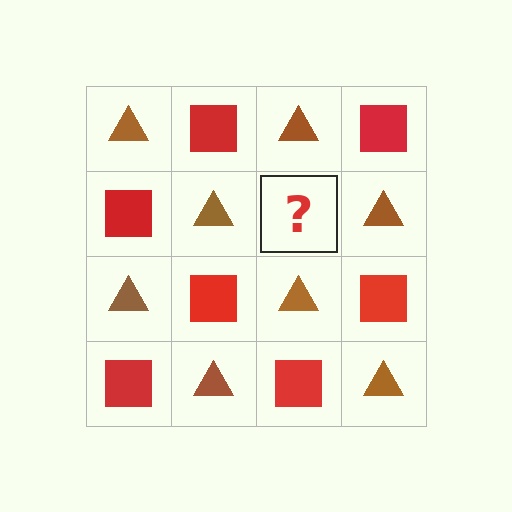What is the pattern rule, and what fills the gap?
The rule is that it alternates brown triangle and red square in a checkerboard pattern. The gap should be filled with a red square.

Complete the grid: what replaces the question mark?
The question mark should be replaced with a red square.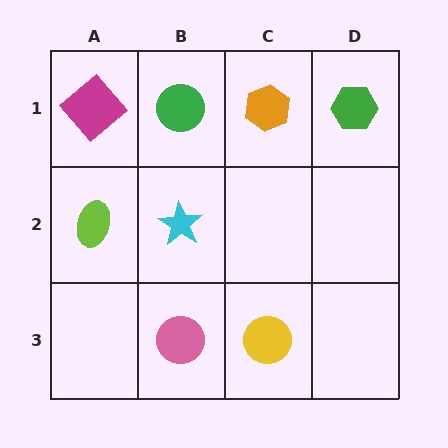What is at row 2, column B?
A cyan star.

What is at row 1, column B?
A green circle.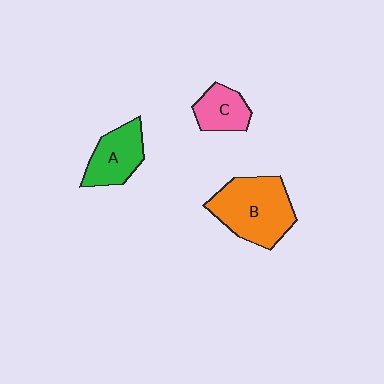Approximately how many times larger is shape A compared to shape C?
Approximately 1.3 times.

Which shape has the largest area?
Shape B (orange).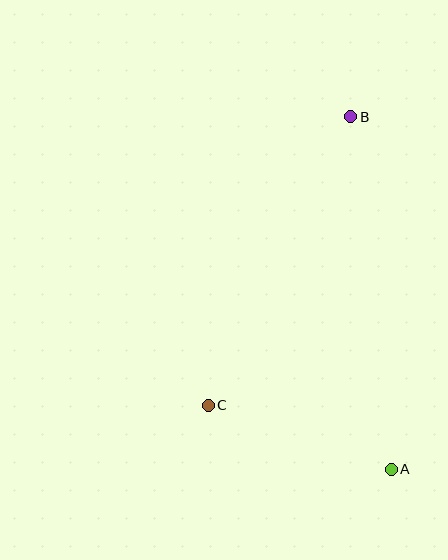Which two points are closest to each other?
Points A and C are closest to each other.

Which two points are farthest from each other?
Points A and B are farthest from each other.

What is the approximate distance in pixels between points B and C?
The distance between B and C is approximately 322 pixels.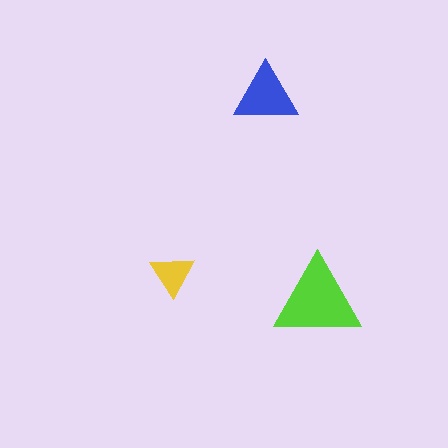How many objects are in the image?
There are 3 objects in the image.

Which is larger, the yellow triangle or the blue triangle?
The blue one.